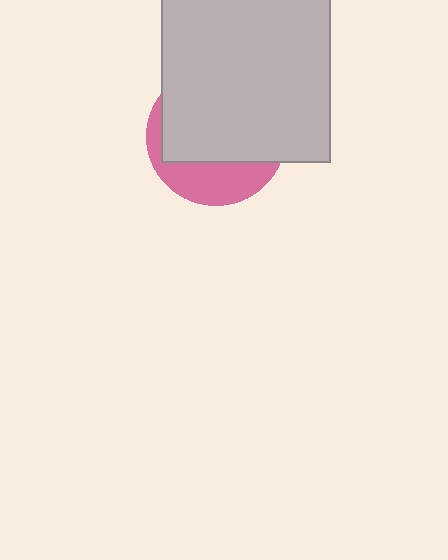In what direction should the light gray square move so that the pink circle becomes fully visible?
The light gray square should move up. That is the shortest direction to clear the overlap and leave the pink circle fully visible.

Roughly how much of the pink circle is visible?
A small part of it is visible (roughly 31%).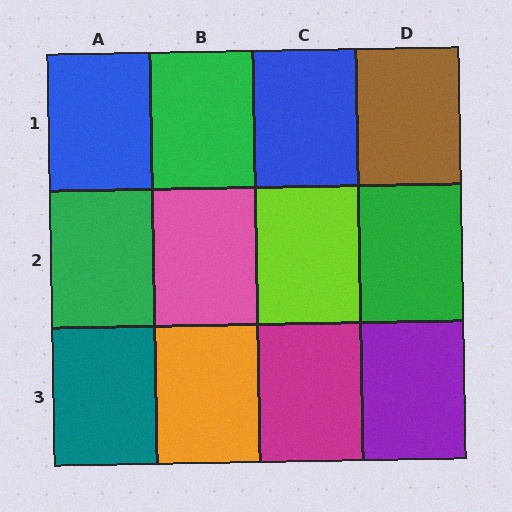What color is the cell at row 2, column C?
Lime.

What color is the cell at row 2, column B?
Pink.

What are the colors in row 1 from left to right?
Blue, green, blue, brown.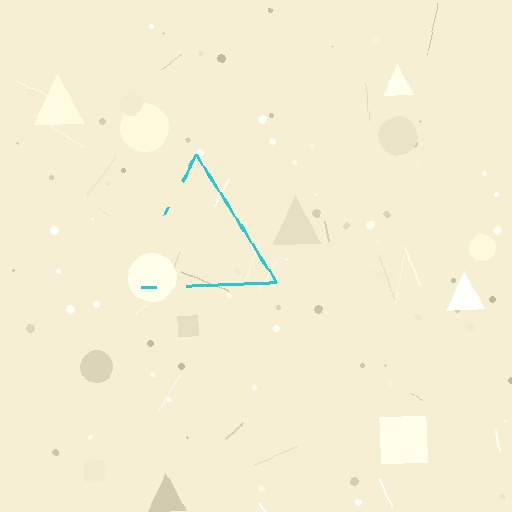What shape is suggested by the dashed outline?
The dashed outline suggests a triangle.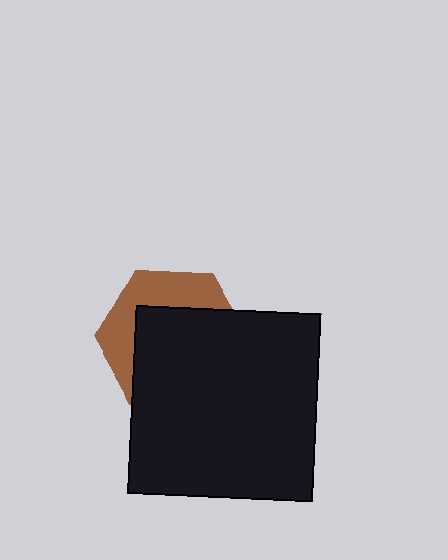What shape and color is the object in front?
The object in front is a black rectangle.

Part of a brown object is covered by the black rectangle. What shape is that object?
It is a hexagon.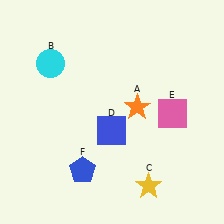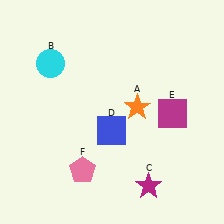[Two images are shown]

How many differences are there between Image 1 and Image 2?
There are 3 differences between the two images.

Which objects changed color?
C changed from yellow to magenta. E changed from pink to magenta. F changed from blue to pink.